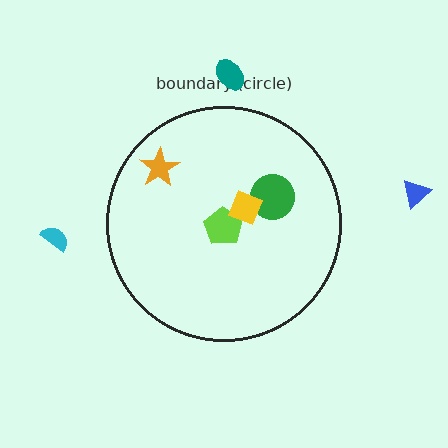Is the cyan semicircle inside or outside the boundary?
Outside.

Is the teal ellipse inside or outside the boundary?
Outside.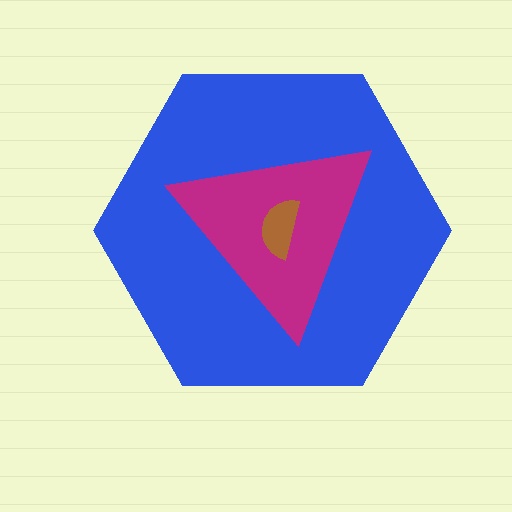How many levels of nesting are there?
3.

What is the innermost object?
The brown semicircle.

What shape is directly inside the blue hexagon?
The magenta triangle.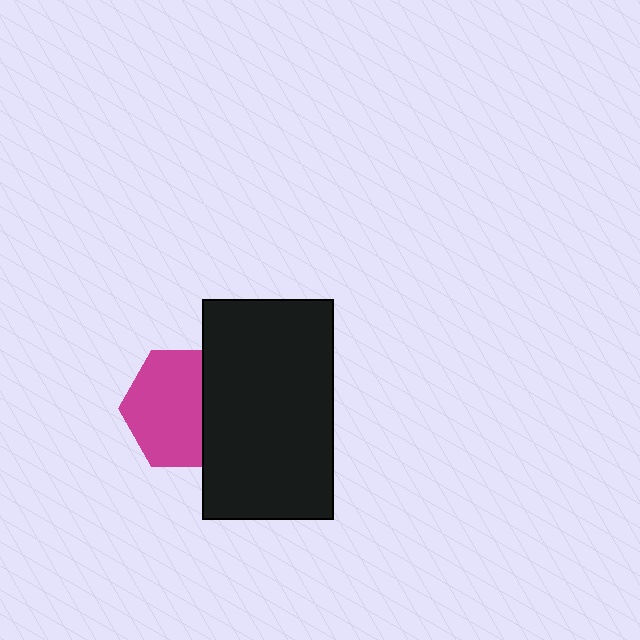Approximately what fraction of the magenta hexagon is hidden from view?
Roughly 34% of the magenta hexagon is hidden behind the black rectangle.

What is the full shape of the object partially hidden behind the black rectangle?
The partially hidden object is a magenta hexagon.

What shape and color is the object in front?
The object in front is a black rectangle.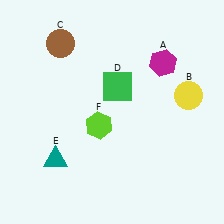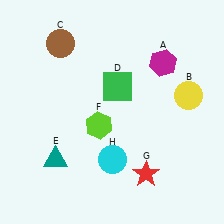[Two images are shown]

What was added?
A red star (G), a cyan circle (H) were added in Image 2.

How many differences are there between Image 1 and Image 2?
There are 2 differences between the two images.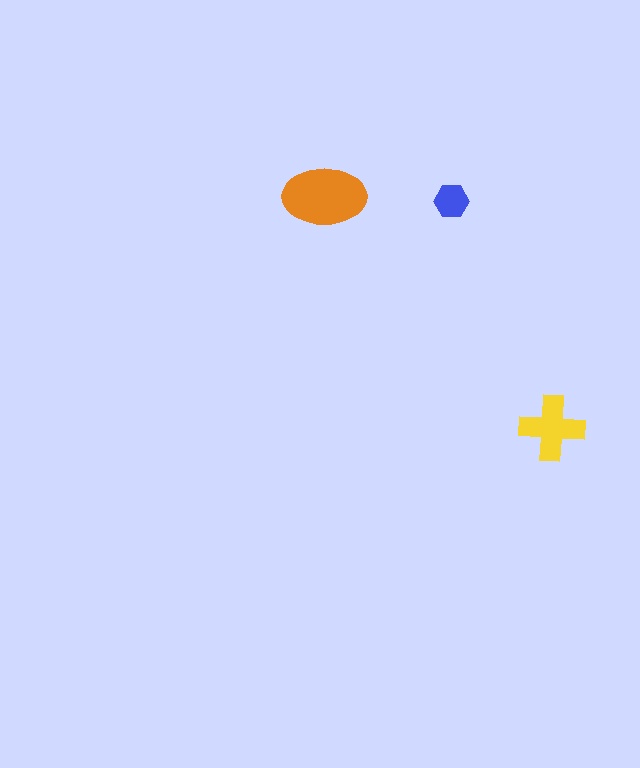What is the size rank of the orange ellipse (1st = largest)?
1st.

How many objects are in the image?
There are 3 objects in the image.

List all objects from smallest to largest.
The blue hexagon, the yellow cross, the orange ellipse.